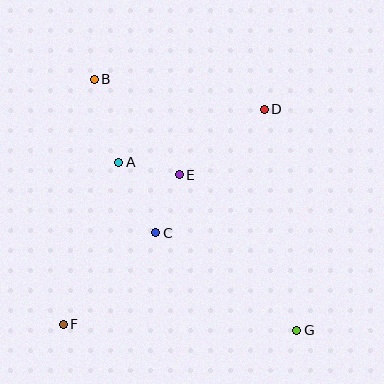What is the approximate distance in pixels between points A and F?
The distance between A and F is approximately 171 pixels.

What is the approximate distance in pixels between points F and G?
The distance between F and G is approximately 234 pixels.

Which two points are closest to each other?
Points A and E are closest to each other.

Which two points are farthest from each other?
Points B and G are farthest from each other.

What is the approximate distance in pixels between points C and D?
The distance between C and D is approximately 164 pixels.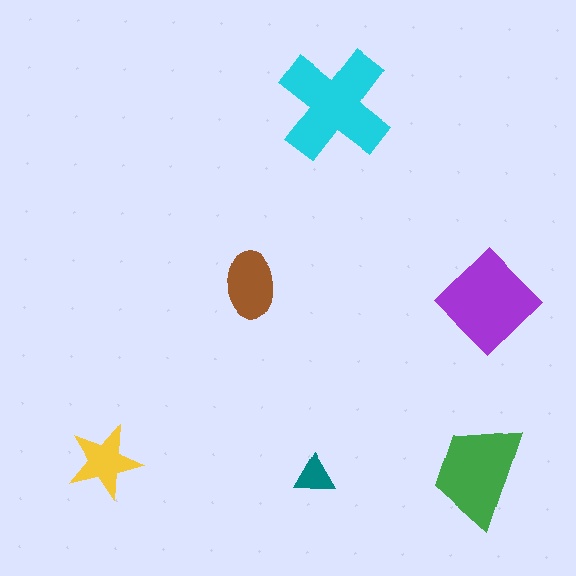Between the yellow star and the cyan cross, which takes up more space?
The cyan cross.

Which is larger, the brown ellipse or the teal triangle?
The brown ellipse.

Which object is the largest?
The cyan cross.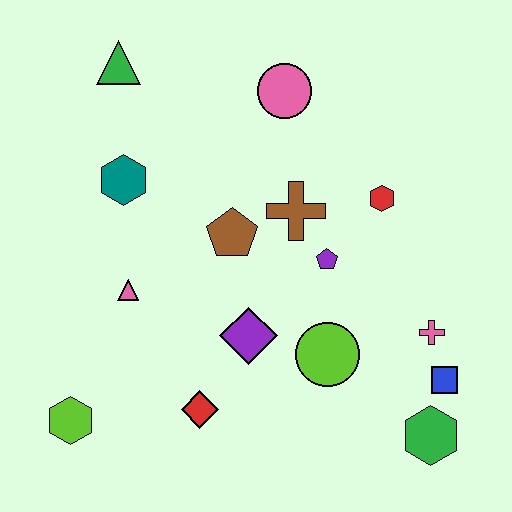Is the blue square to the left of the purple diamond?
No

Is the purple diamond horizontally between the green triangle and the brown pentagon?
No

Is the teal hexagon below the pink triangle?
No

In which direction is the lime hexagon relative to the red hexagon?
The lime hexagon is to the left of the red hexagon.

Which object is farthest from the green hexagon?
The green triangle is farthest from the green hexagon.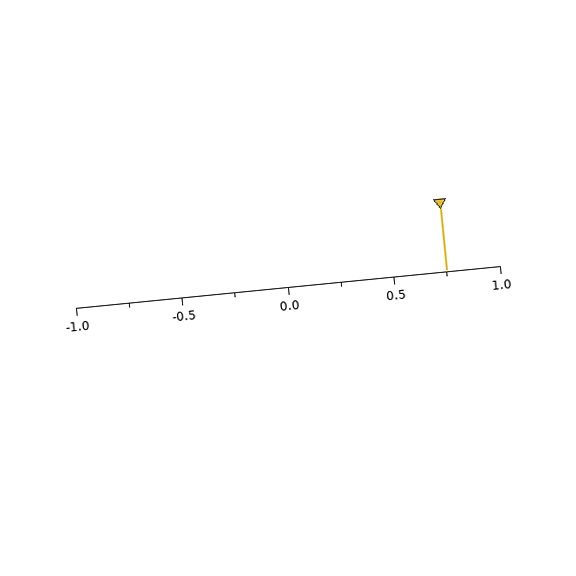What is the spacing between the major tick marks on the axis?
The major ticks are spaced 0.5 apart.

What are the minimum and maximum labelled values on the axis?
The axis runs from -1.0 to 1.0.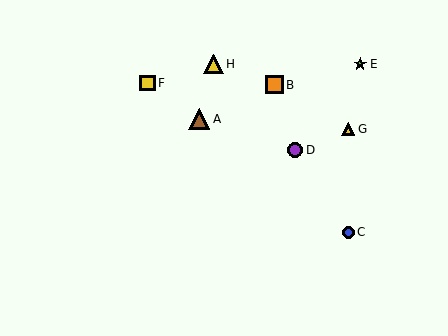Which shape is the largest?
The brown triangle (labeled A) is the largest.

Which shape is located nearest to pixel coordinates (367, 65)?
The lime star (labeled E) at (360, 64) is nearest to that location.